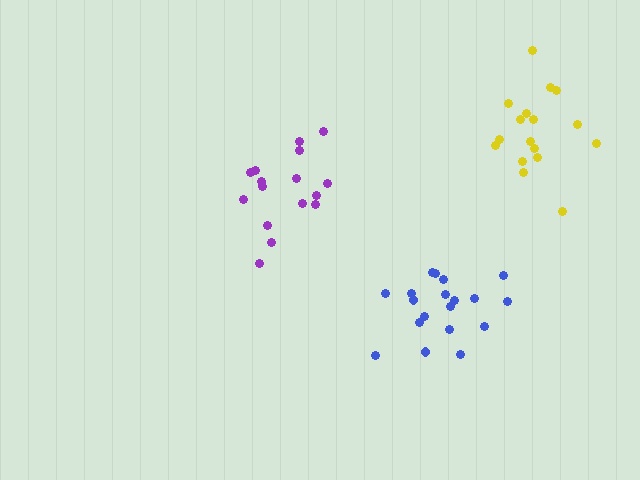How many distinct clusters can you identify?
There are 3 distinct clusters.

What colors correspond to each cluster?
The clusters are colored: purple, blue, yellow.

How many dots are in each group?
Group 1: 16 dots, Group 2: 19 dots, Group 3: 17 dots (52 total).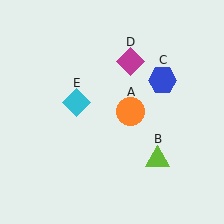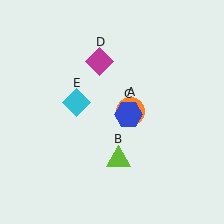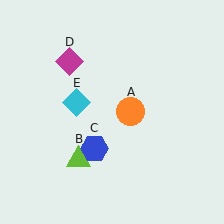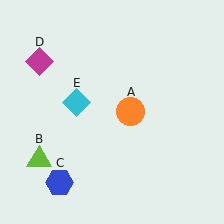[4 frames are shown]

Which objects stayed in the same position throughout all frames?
Orange circle (object A) and cyan diamond (object E) remained stationary.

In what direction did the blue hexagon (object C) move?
The blue hexagon (object C) moved down and to the left.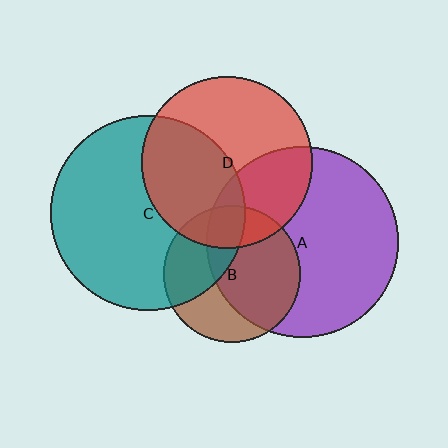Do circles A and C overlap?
Yes.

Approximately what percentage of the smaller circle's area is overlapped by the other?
Approximately 10%.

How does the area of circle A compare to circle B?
Approximately 1.9 times.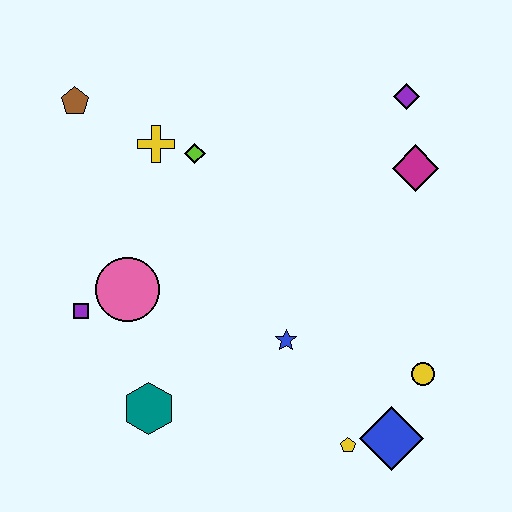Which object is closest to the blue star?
The yellow pentagon is closest to the blue star.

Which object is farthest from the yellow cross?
The blue diamond is farthest from the yellow cross.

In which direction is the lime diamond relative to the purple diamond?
The lime diamond is to the left of the purple diamond.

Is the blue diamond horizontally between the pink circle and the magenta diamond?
Yes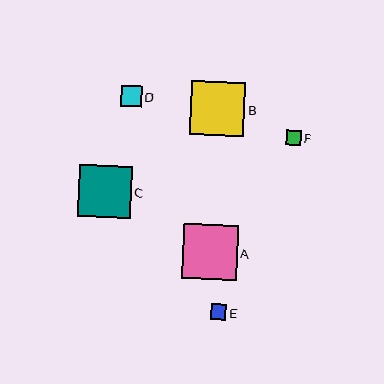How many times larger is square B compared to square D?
Square B is approximately 2.6 times the size of square D.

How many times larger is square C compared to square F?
Square C is approximately 3.5 times the size of square F.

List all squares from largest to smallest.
From largest to smallest: A, B, C, D, E, F.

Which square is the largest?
Square A is the largest with a size of approximately 55 pixels.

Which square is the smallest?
Square F is the smallest with a size of approximately 15 pixels.